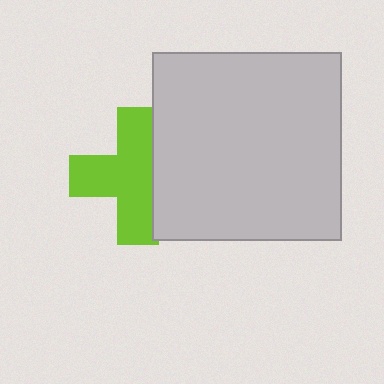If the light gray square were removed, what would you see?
You would see the complete lime cross.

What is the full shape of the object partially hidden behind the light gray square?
The partially hidden object is a lime cross.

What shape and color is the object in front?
The object in front is a light gray square.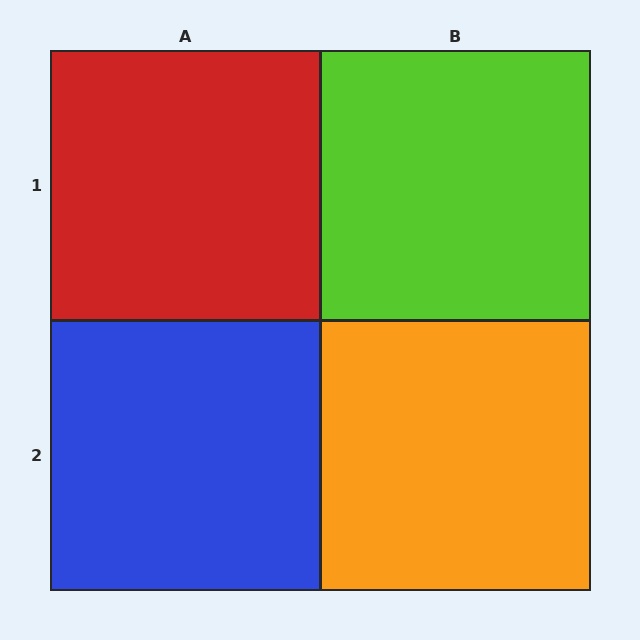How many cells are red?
1 cell is red.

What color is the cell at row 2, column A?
Blue.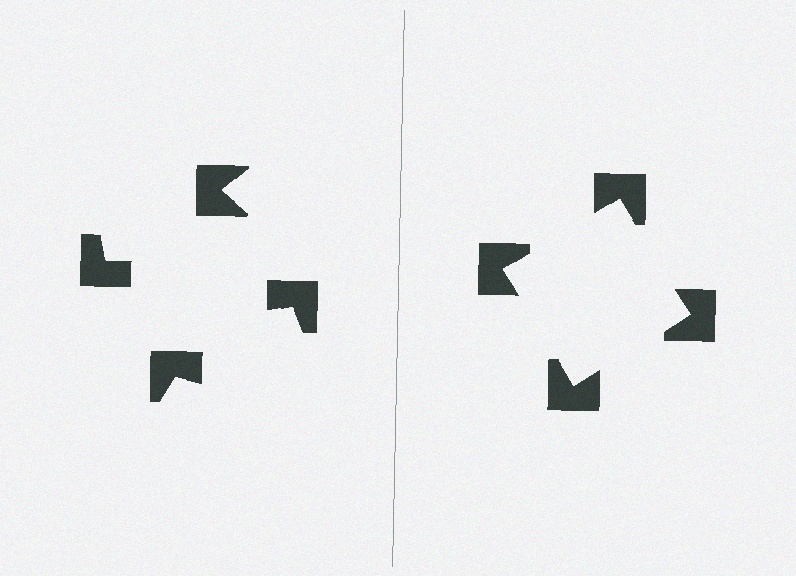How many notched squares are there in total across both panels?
8 — 4 on each side.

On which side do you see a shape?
An illusory square appears on the right side. On the left side the wedge cuts are rotated, so no coherent shape forms.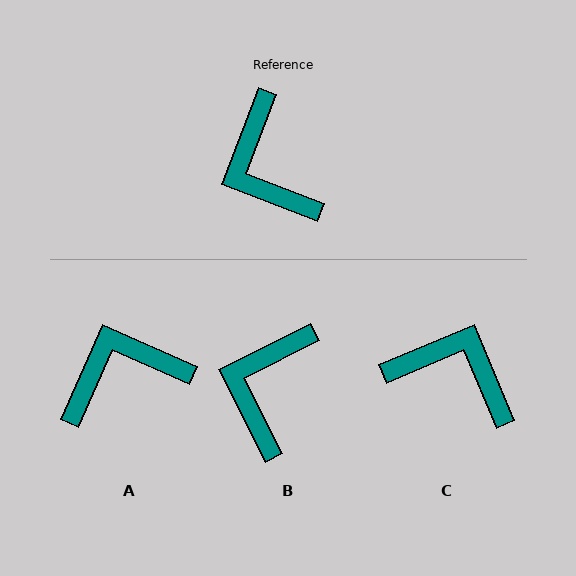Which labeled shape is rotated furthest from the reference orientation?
C, about 136 degrees away.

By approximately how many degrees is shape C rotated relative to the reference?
Approximately 136 degrees clockwise.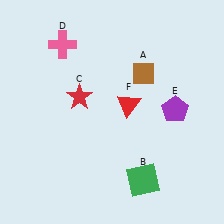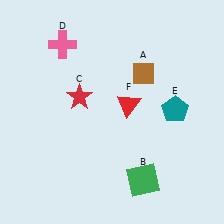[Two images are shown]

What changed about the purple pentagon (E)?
In Image 1, E is purple. In Image 2, it changed to teal.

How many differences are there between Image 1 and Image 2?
There is 1 difference between the two images.